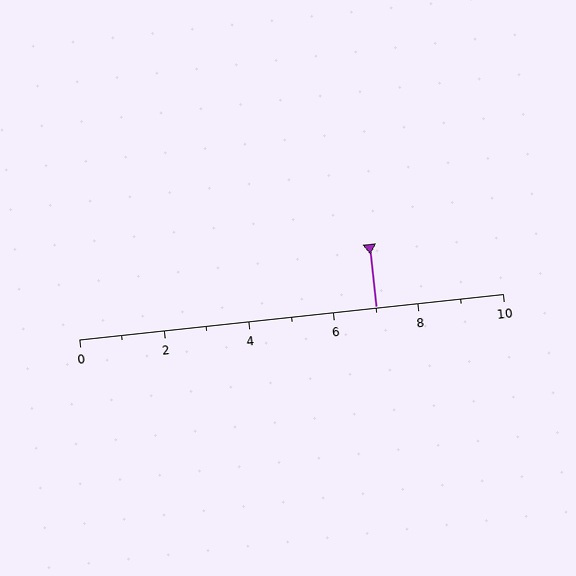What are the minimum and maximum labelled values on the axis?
The axis runs from 0 to 10.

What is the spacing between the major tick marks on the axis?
The major ticks are spaced 2 apart.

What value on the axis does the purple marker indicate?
The marker indicates approximately 7.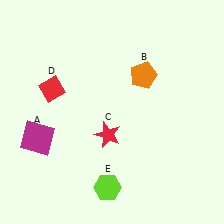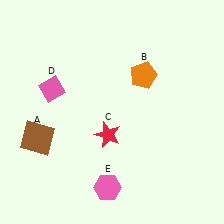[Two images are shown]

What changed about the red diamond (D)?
In Image 1, D is red. In Image 2, it changed to pink.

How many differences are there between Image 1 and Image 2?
There are 3 differences between the two images.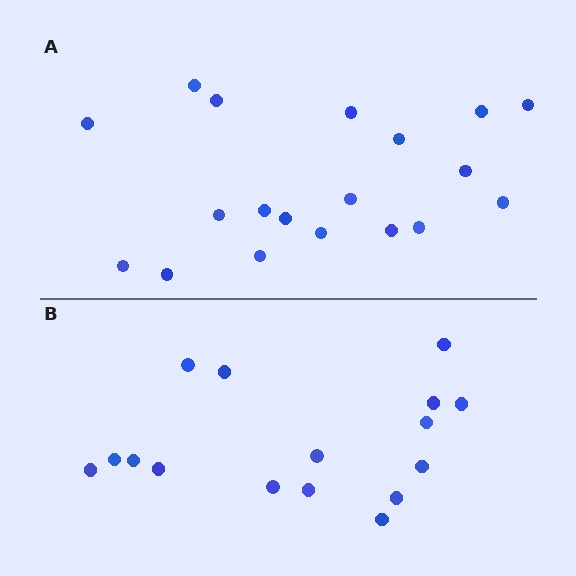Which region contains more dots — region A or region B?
Region A (the top region) has more dots.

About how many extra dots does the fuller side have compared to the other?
Region A has just a few more — roughly 2 or 3 more dots than region B.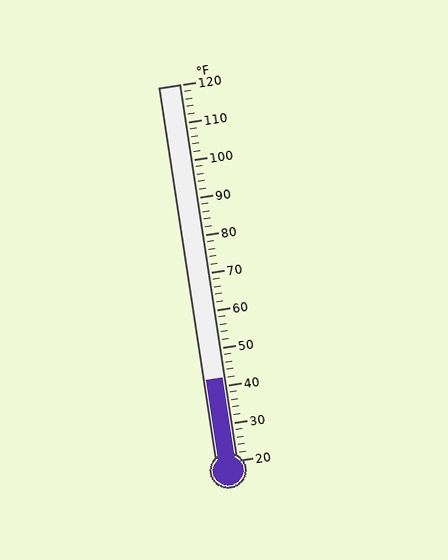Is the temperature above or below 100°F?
The temperature is below 100°F.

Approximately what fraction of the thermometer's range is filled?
The thermometer is filled to approximately 20% of its range.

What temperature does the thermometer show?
The thermometer shows approximately 42°F.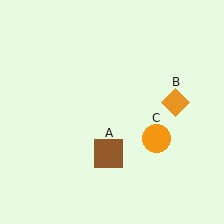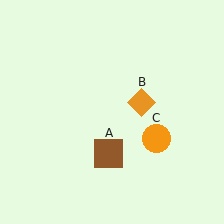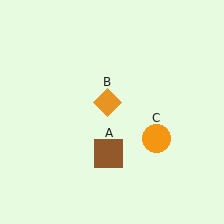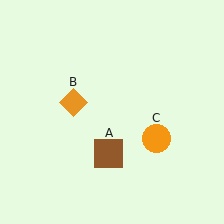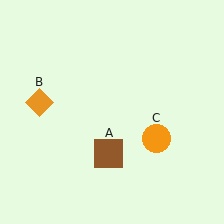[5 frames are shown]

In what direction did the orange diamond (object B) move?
The orange diamond (object B) moved left.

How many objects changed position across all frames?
1 object changed position: orange diamond (object B).